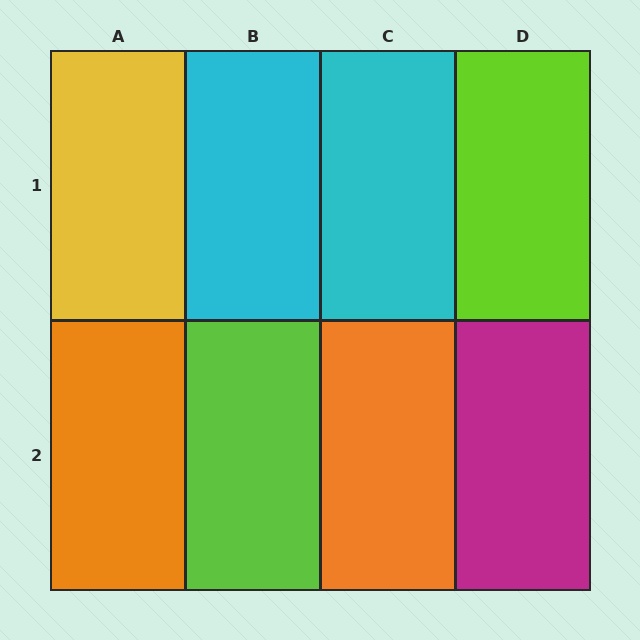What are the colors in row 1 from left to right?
Yellow, cyan, cyan, lime.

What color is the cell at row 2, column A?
Orange.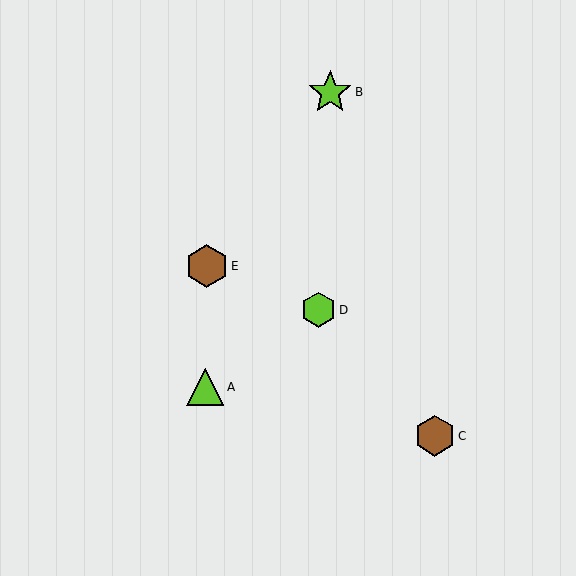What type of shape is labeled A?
Shape A is a lime triangle.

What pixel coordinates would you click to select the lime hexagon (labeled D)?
Click at (318, 310) to select the lime hexagon D.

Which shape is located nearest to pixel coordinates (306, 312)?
The lime hexagon (labeled D) at (318, 310) is nearest to that location.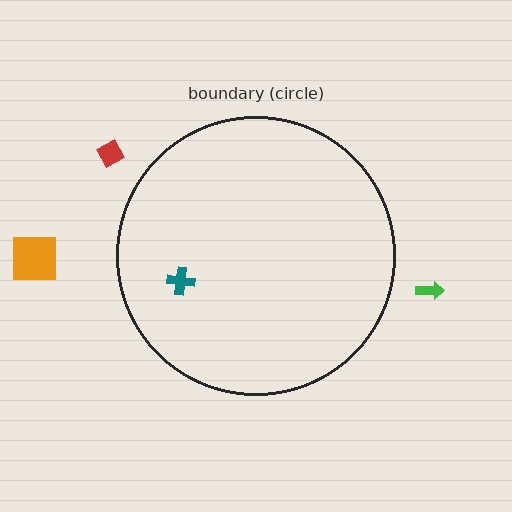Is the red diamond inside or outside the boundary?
Outside.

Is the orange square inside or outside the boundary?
Outside.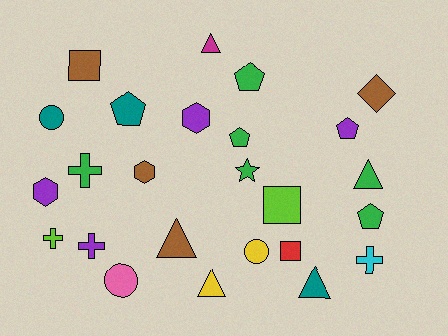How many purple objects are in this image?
There are 4 purple objects.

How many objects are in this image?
There are 25 objects.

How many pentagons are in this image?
There are 5 pentagons.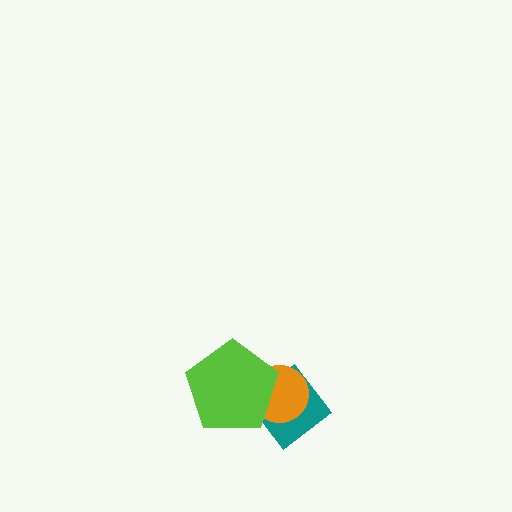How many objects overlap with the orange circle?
2 objects overlap with the orange circle.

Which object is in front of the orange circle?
The lime pentagon is in front of the orange circle.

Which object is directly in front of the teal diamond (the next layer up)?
The orange circle is directly in front of the teal diamond.